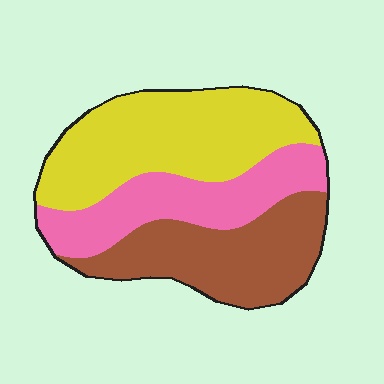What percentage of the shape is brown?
Brown takes up about one third (1/3) of the shape.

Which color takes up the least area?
Pink, at roughly 25%.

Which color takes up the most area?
Yellow, at roughly 40%.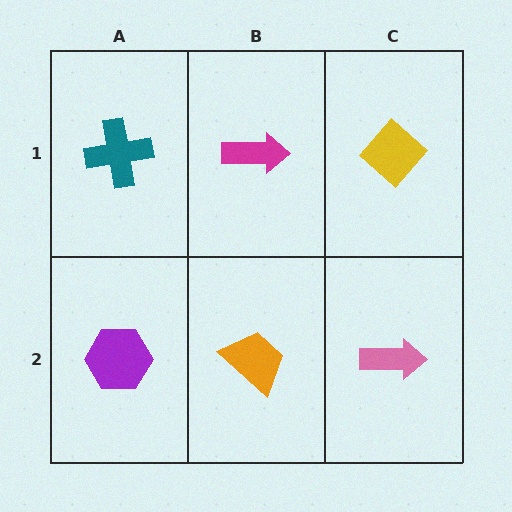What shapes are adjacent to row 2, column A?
A teal cross (row 1, column A), an orange trapezoid (row 2, column B).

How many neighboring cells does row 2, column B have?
3.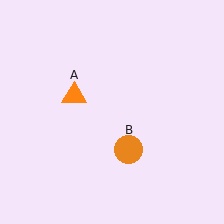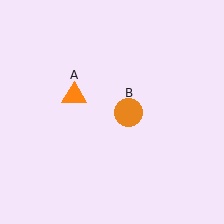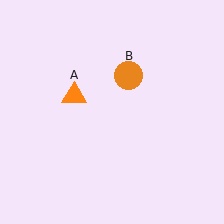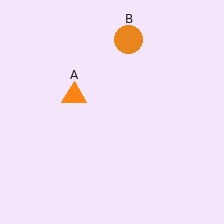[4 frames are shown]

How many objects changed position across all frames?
1 object changed position: orange circle (object B).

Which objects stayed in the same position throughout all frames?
Orange triangle (object A) remained stationary.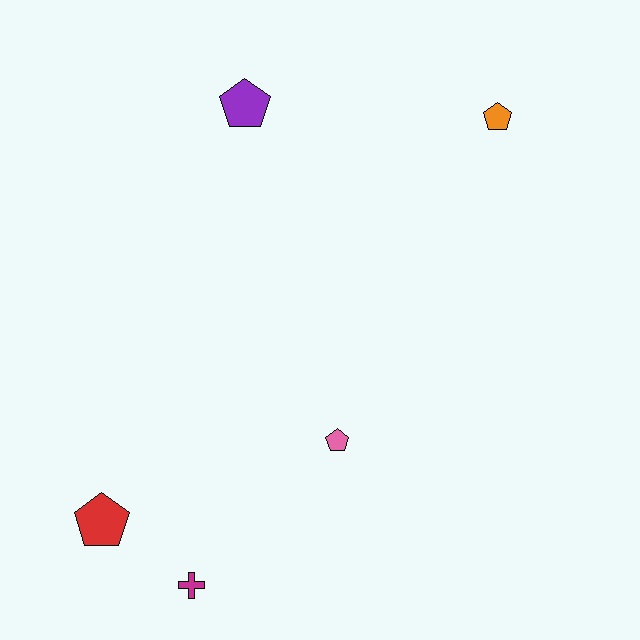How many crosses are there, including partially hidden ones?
There is 1 cross.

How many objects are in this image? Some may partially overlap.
There are 5 objects.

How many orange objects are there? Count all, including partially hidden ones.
There is 1 orange object.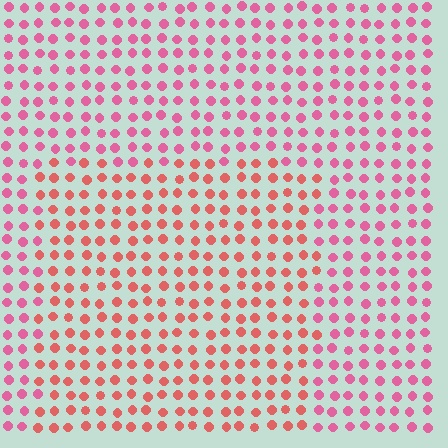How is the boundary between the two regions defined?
The boundary is defined purely by a slight shift in hue (about 29 degrees). Spacing, size, and orientation are identical on both sides.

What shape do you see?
I see a rectangle.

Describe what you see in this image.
The image is filled with small pink elements in a uniform arrangement. A rectangle-shaped region is visible where the elements are tinted to a slightly different hue, forming a subtle color boundary.